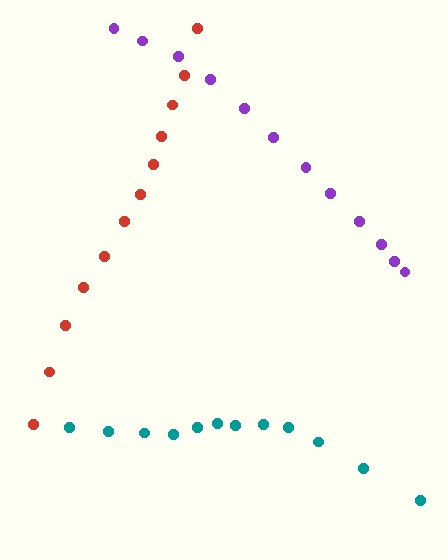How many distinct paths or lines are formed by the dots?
There are 3 distinct paths.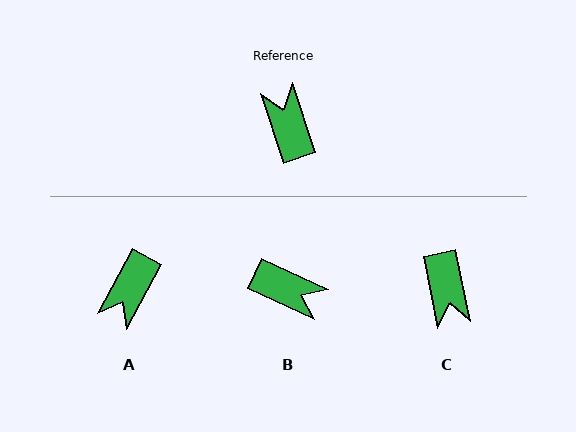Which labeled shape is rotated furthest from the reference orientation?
C, about 173 degrees away.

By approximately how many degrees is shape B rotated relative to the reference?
Approximately 133 degrees clockwise.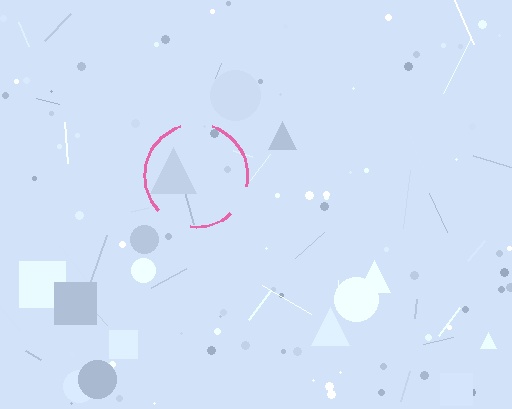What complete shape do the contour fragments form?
The contour fragments form a circle.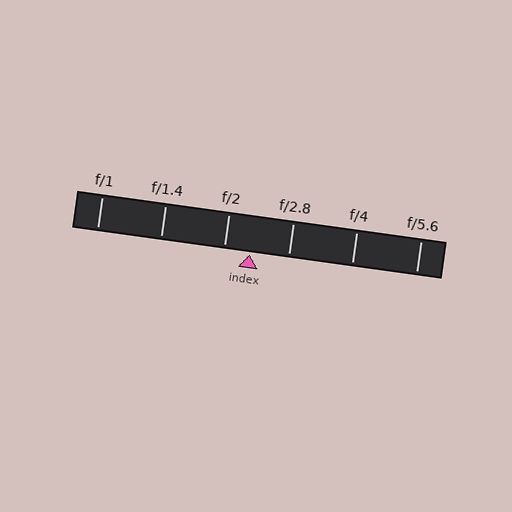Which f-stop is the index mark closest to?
The index mark is closest to f/2.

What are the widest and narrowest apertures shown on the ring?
The widest aperture shown is f/1 and the narrowest is f/5.6.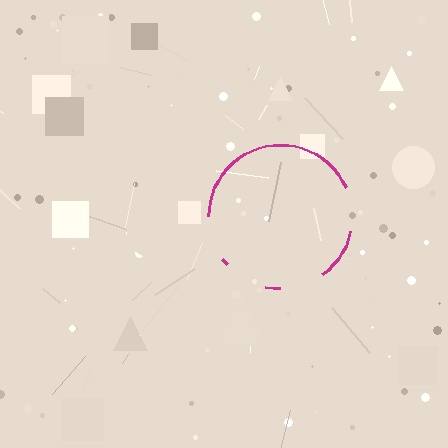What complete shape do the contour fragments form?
The contour fragments form a circle.